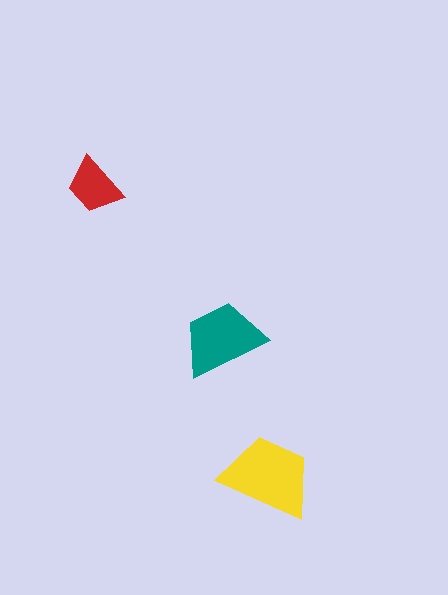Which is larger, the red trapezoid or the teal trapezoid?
The teal one.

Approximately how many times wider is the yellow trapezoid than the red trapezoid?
About 1.5 times wider.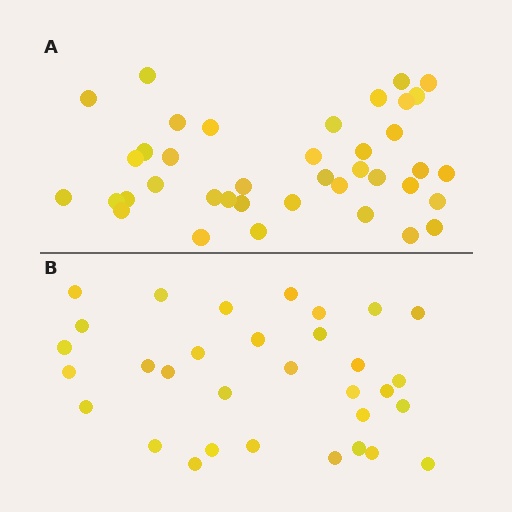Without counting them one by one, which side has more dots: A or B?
Region A (the top region) has more dots.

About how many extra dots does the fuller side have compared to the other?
Region A has roughly 8 or so more dots than region B.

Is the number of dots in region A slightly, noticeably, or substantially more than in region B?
Region A has only slightly more — the two regions are fairly close. The ratio is roughly 1.2 to 1.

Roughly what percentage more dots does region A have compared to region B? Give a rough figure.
About 20% more.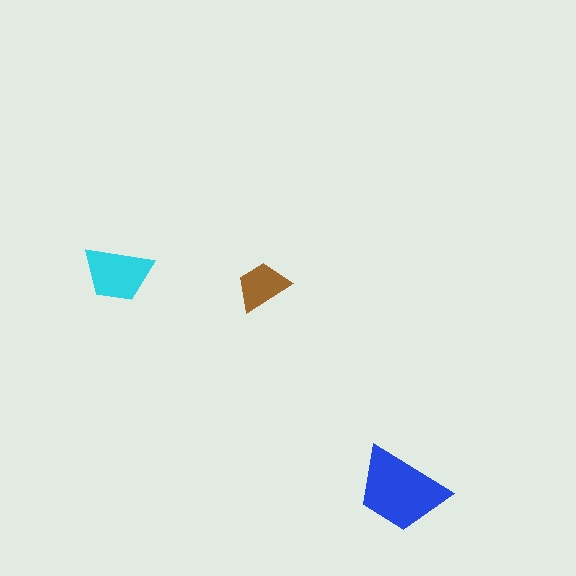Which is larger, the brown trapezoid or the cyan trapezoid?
The cyan one.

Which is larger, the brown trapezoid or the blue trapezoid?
The blue one.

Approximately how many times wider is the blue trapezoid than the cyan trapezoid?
About 1.5 times wider.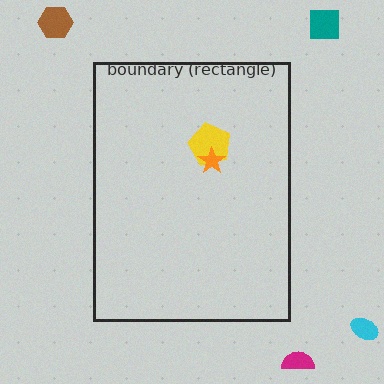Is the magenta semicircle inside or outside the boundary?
Outside.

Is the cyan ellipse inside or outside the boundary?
Outside.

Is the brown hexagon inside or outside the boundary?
Outside.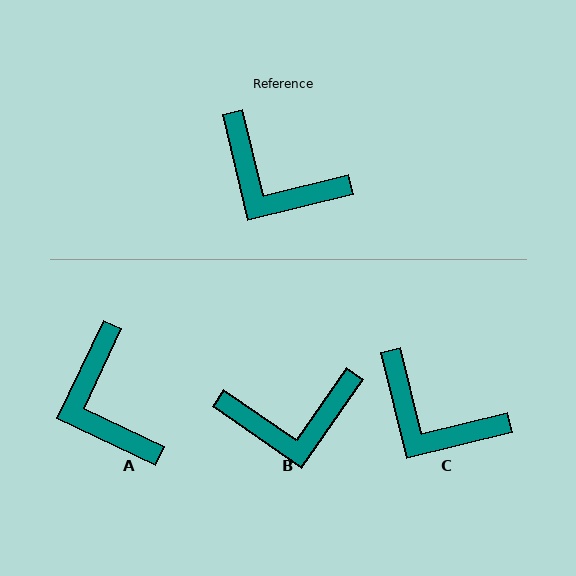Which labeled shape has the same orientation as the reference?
C.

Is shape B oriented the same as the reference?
No, it is off by about 41 degrees.